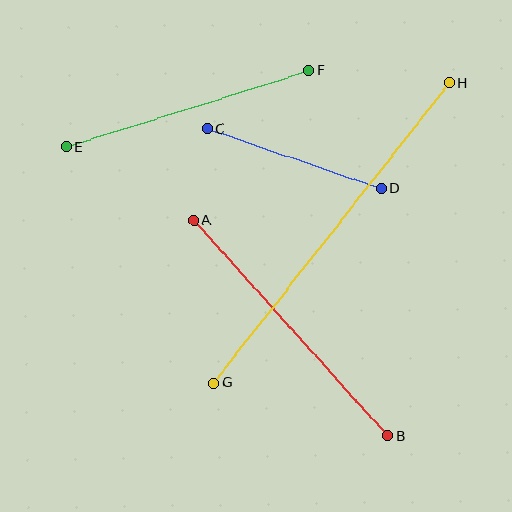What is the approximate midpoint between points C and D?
The midpoint is at approximately (294, 158) pixels.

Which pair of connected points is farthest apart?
Points G and H are farthest apart.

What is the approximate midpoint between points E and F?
The midpoint is at approximately (188, 108) pixels.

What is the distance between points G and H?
The distance is approximately 382 pixels.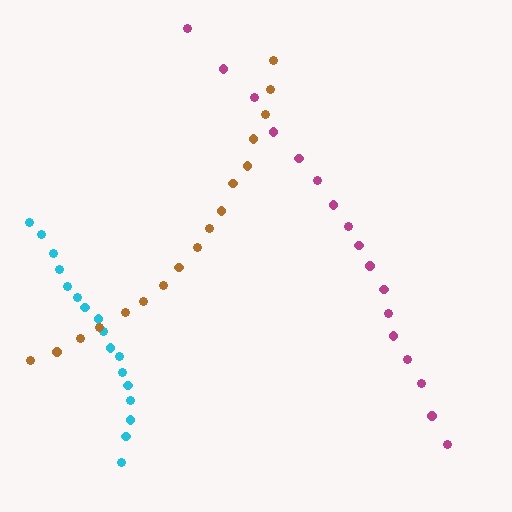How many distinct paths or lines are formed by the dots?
There are 3 distinct paths.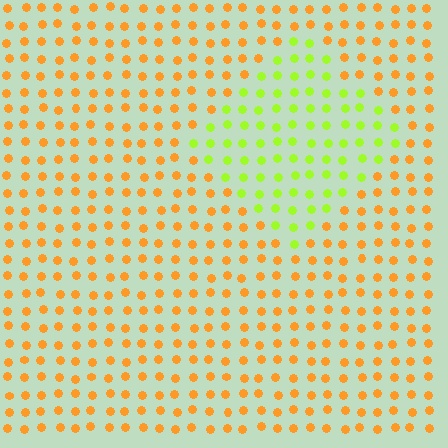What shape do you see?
I see a diamond.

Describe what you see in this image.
The image is filled with small orange elements in a uniform arrangement. A diamond-shaped region is visible where the elements are tinted to a slightly different hue, forming a subtle color boundary.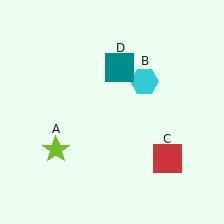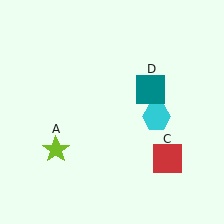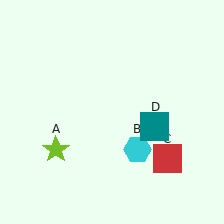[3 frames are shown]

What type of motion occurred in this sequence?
The cyan hexagon (object B), teal square (object D) rotated clockwise around the center of the scene.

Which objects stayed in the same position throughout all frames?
Lime star (object A) and red square (object C) remained stationary.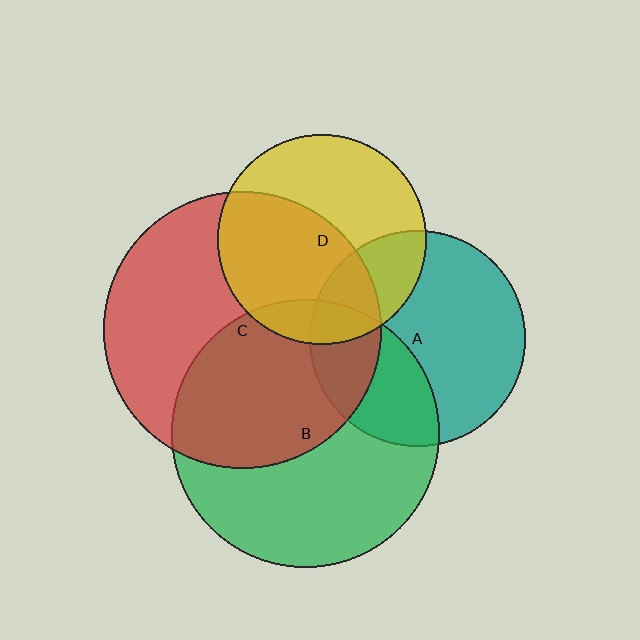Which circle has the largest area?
Circle C (red).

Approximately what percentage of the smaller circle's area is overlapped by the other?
Approximately 25%.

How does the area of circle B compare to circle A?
Approximately 1.5 times.